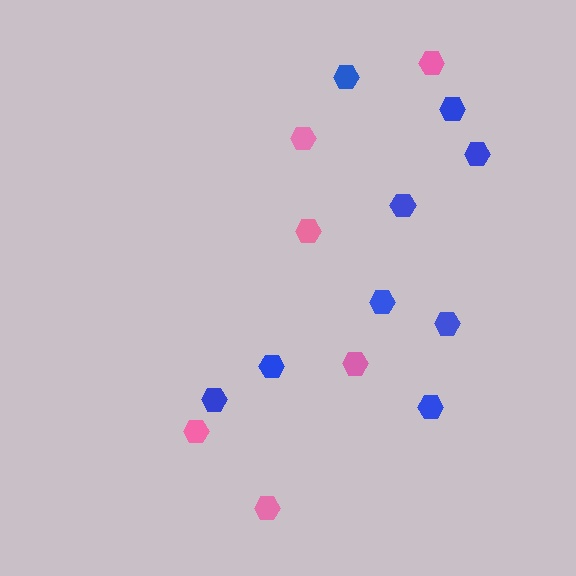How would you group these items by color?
There are 2 groups: one group of pink hexagons (6) and one group of blue hexagons (9).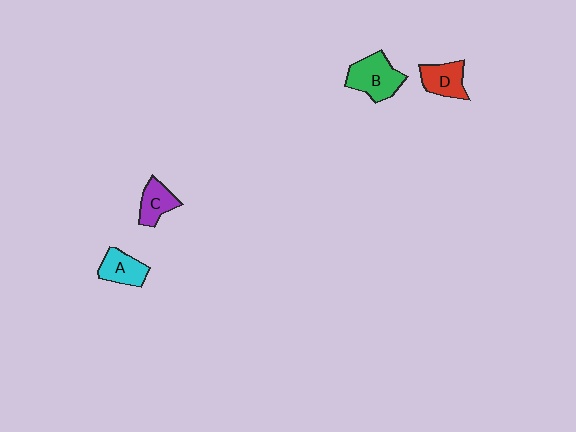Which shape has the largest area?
Shape B (green).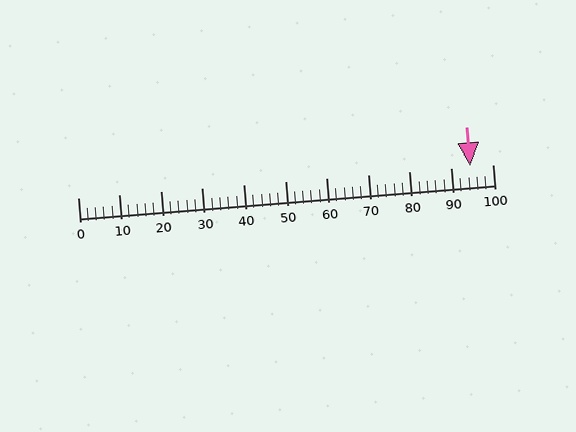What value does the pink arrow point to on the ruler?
The pink arrow points to approximately 95.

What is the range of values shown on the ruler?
The ruler shows values from 0 to 100.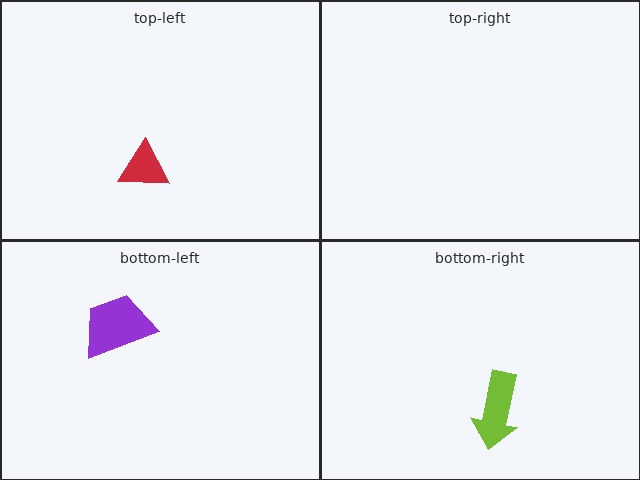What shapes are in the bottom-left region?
The purple trapezoid.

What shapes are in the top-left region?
The red triangle.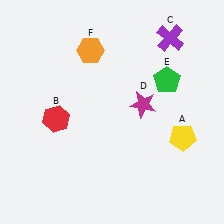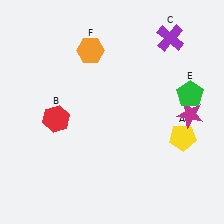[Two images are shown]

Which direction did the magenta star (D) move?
The magenta star (D) moved right.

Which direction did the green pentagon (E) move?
The green pentagon (E) moved right.